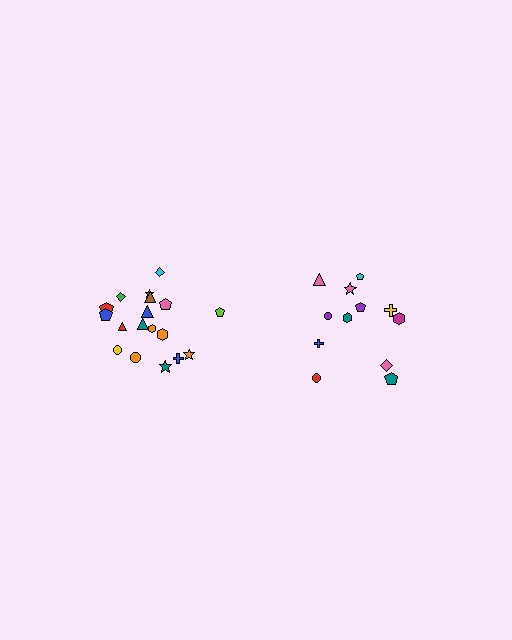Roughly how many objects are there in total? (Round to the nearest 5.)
Roughly 30 objects in total.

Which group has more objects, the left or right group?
The left group.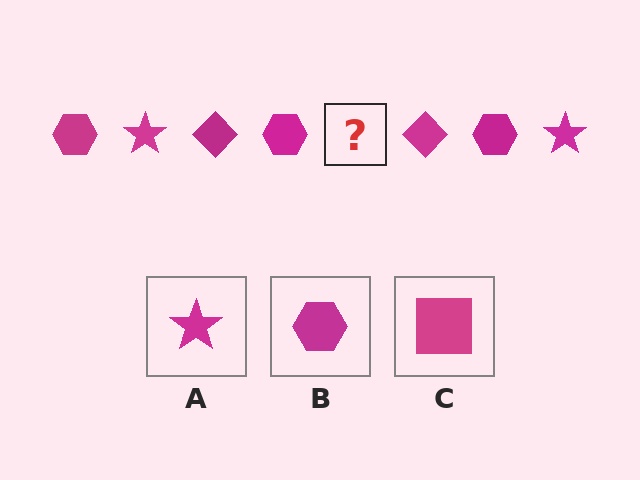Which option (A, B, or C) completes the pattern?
A.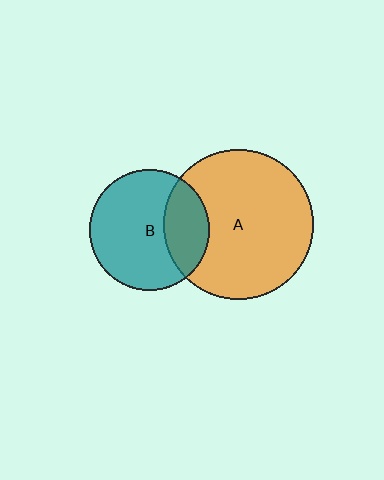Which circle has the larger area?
Circle A (orange).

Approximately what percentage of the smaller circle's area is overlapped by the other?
Approximately 30%.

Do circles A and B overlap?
Yes.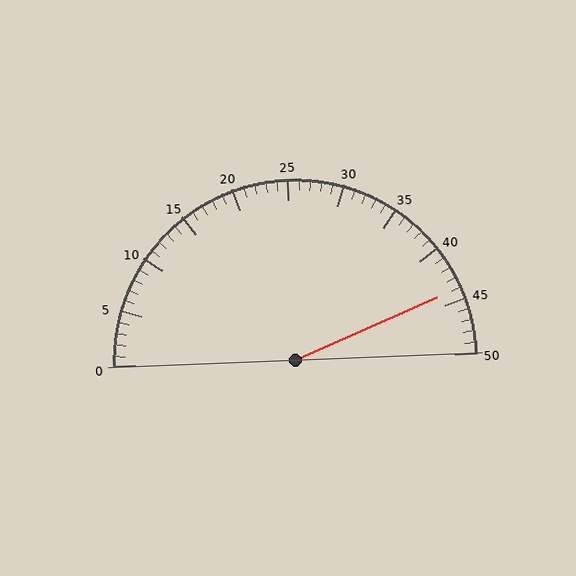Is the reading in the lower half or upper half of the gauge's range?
The reading is in the upper half of the range (0 to 50).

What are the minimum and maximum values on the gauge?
The gauge ranges from 0 to 50.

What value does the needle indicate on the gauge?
The needle indicates approximately 44.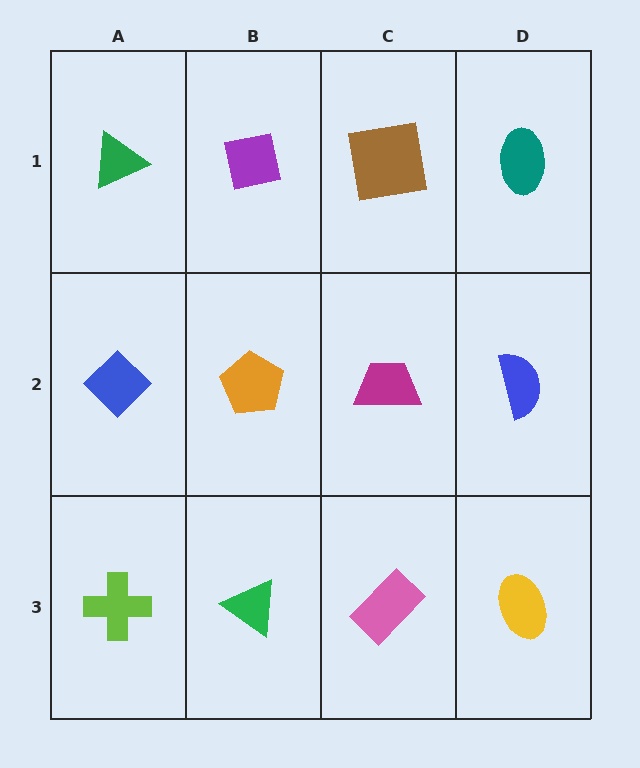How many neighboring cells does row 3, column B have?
3.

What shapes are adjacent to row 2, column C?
A brown square (row 1, column C), a pink rectangle (row 3, column C), an orange pentagon (row 2, column B), a blue semicircle (row 2, column D).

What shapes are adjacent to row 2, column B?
A purple square (row 1, column B), a green triangle (row 3, column B), a blue diamond (row 2, column A), a magenta trapezoid (row 2, column C).